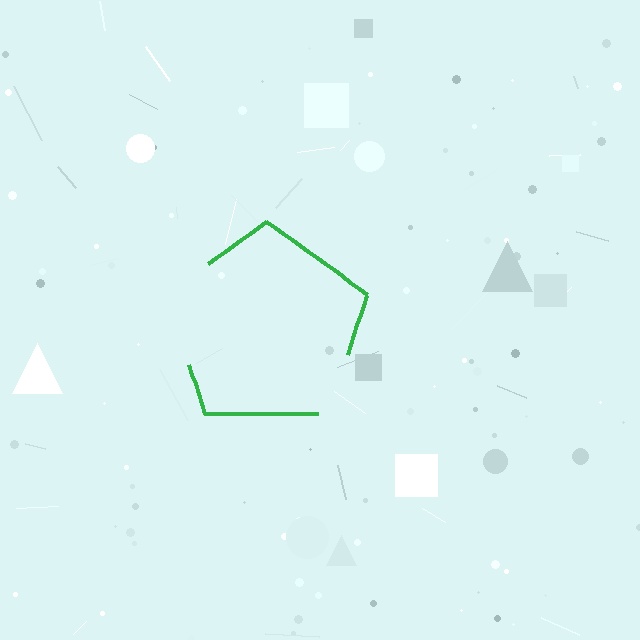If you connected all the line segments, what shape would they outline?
They would outline a pentagon.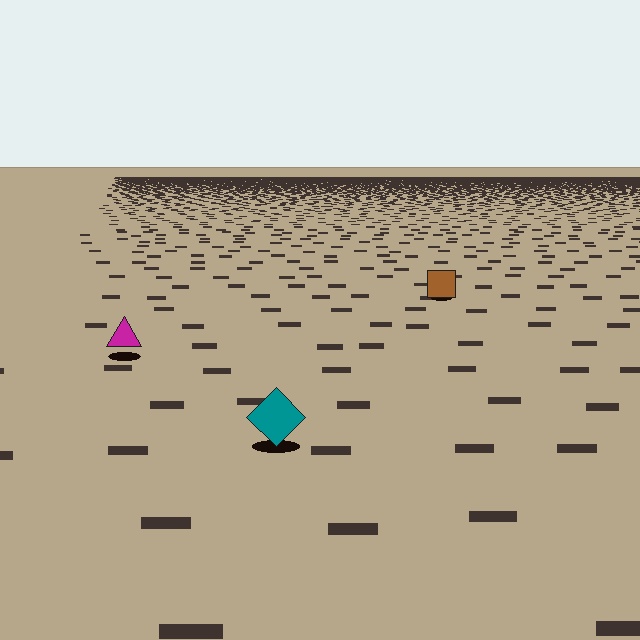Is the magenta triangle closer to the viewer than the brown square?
Yes. The magenta triangle is closer — you can tell from the texture gradient: the ground texture is coarser near it.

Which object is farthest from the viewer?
The brown square is farthest from the viewer. It appears smaller and the ground texture around it is denser.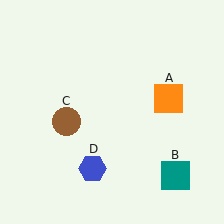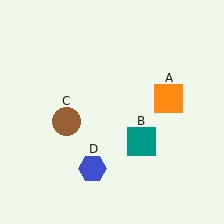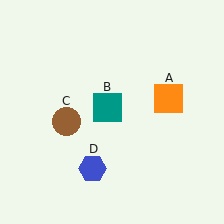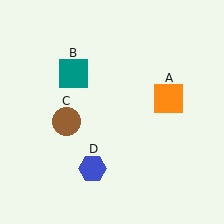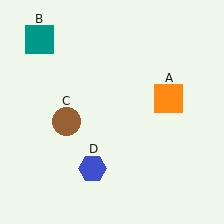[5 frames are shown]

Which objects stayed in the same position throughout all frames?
Orange square (object A) and brown circle (object C) and blue hexagon (object D) remained stationary.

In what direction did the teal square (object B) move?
The teal square (object B) moved up and to the left.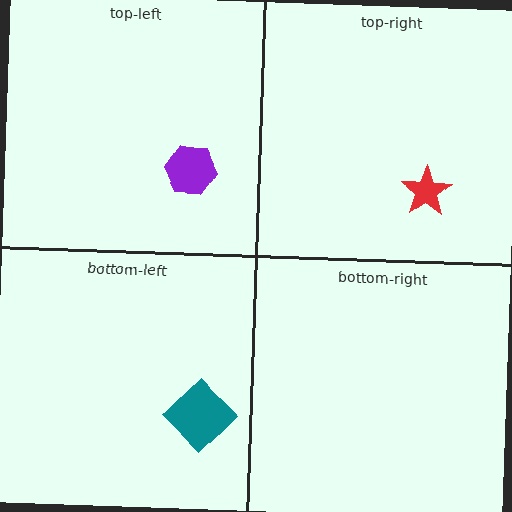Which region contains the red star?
The top-right region.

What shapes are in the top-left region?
The purple hexagon.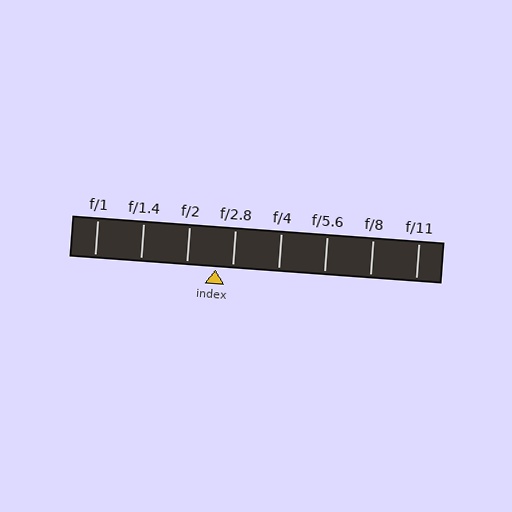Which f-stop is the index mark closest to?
The index mark is closest to f/2.8.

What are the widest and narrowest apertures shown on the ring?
The widest aperture shown is f/1 and the narrowest is f/11.